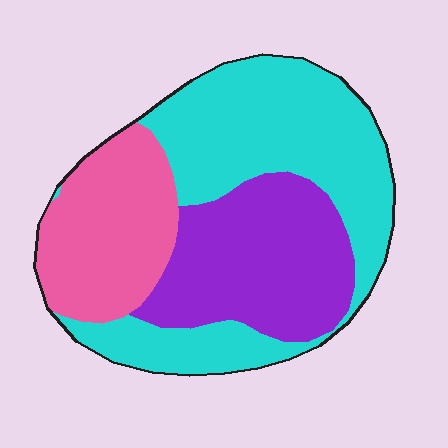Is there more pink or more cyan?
Cyan.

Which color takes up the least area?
Pink, at roughly 25%.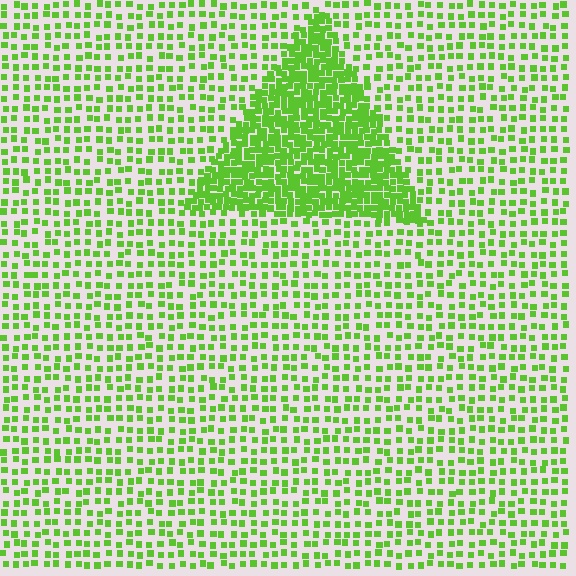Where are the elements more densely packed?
The elements are more densely packed inside the triangle boundary.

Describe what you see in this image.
The image contains small lime elements arranged at two different densities. A triangle-shaped region is visible where the elements are more densely packed than the surrounding area.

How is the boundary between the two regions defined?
The boundary is defined by a change in element density (approximately 2.6x ratio). All elements are the same color, size, and shape.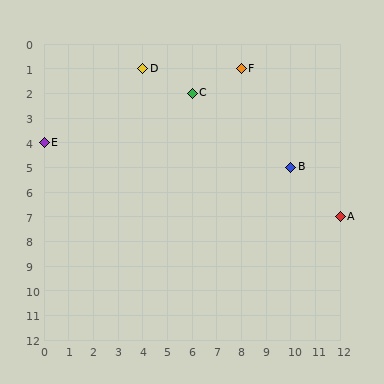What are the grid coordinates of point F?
Point F is at grid coordinates (8, 1).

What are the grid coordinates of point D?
Point D is at grid coordinates (4, 1).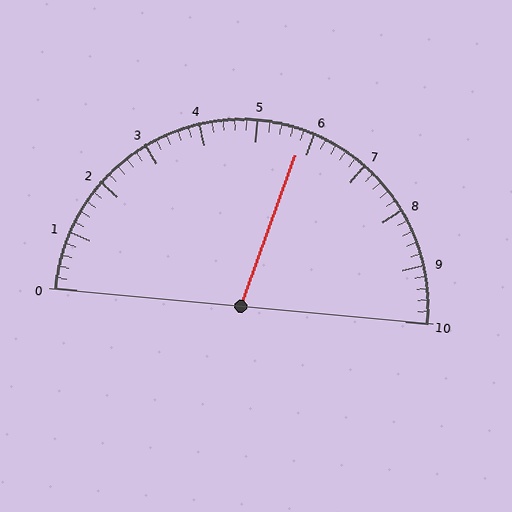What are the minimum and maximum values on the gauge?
The gauge ranges from 0 to 10.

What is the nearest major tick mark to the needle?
The nearest major tick mark is 6.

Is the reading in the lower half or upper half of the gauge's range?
The reading is in the upper half of the range (0 to 10).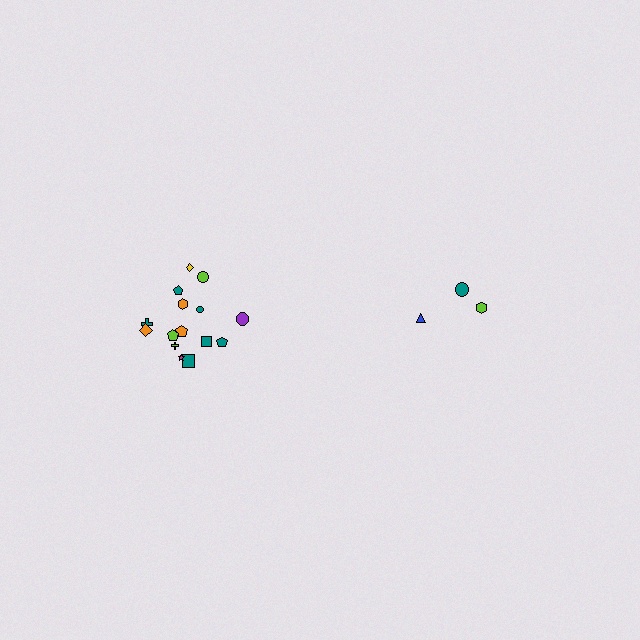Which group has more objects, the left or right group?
The left group.